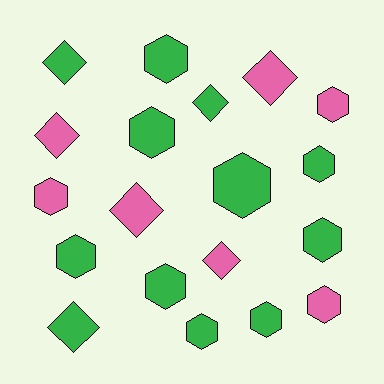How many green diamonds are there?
There are 3 green diamonds.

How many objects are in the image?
There are 19 objects.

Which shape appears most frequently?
Hexagon, with 12 objects.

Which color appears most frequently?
Green, with 12 objects.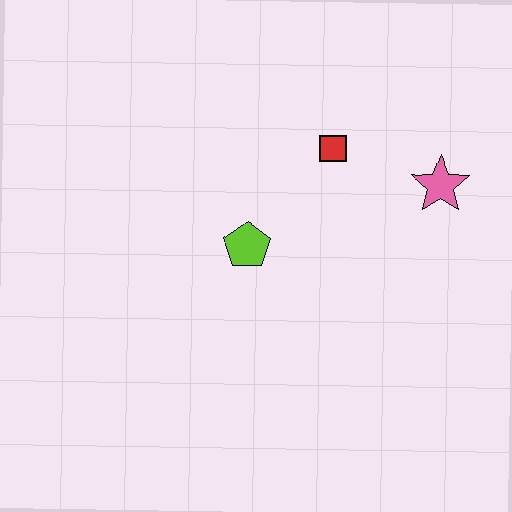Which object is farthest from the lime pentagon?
The pink star is farthest from the lime pentagon.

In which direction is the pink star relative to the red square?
The pink star is to the right of the red square.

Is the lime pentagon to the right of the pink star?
No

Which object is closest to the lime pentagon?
The red square is closest to the lime pentagon.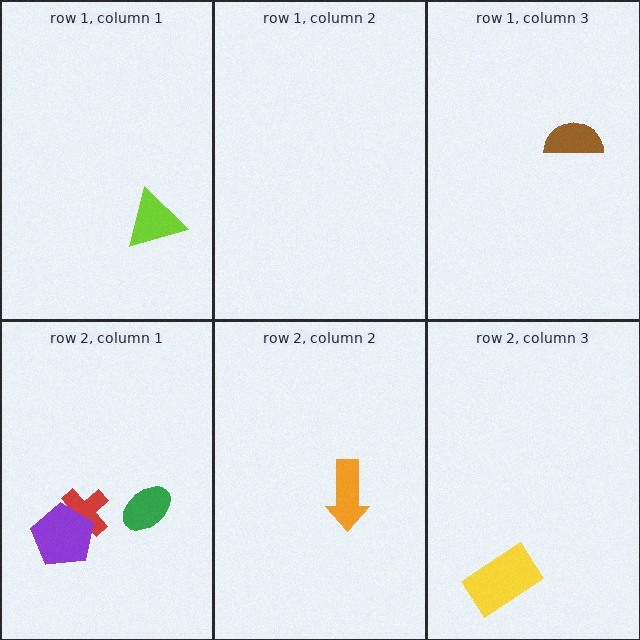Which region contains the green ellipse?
The row 2, column 1 region.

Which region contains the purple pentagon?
The row 2, column 1 region.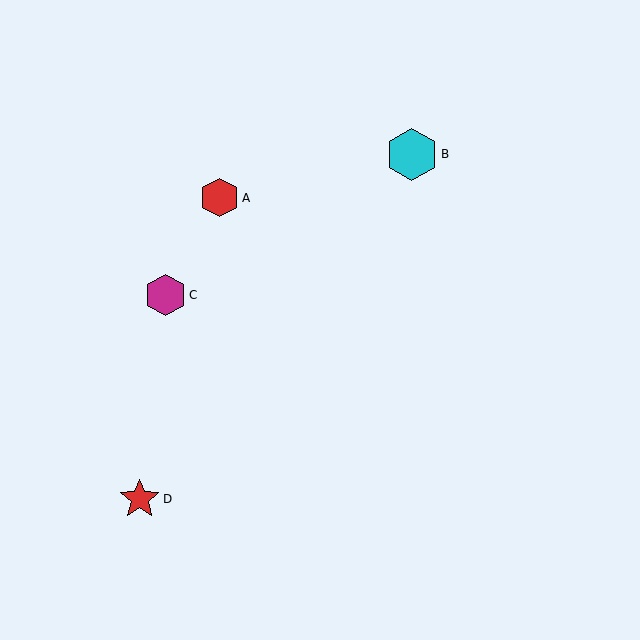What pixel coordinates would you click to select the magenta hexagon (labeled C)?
Click at (165, 295) to select the magenta hexagon C.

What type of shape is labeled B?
Shape B is a cyan hexagon.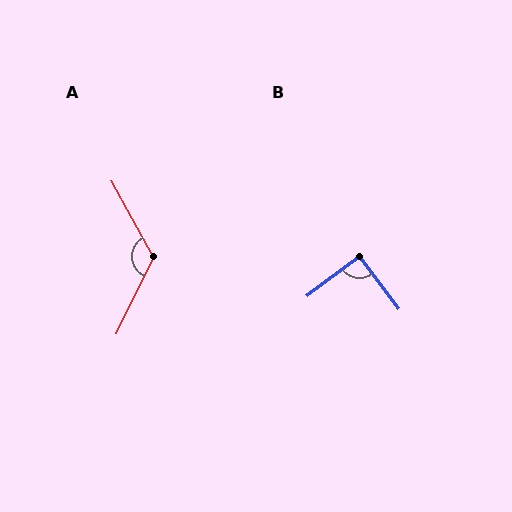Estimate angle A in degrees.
Approximately 125 degrees.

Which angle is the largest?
A, at approximately 125 degrees.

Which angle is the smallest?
B, at approximately 89 degrees.